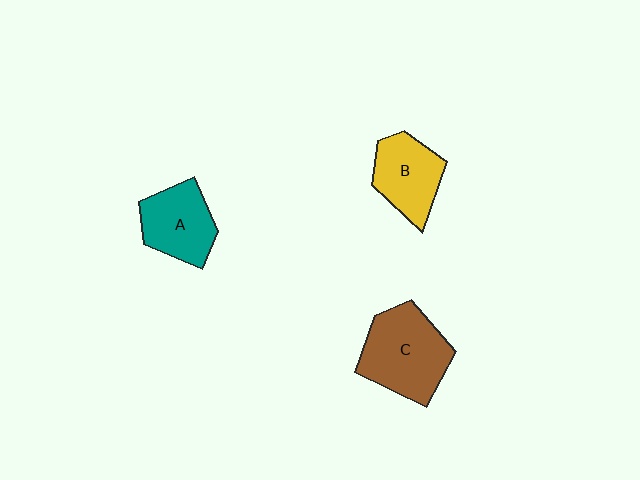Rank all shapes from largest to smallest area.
From largest to smallest: C (brown), A (teal), B (yellow).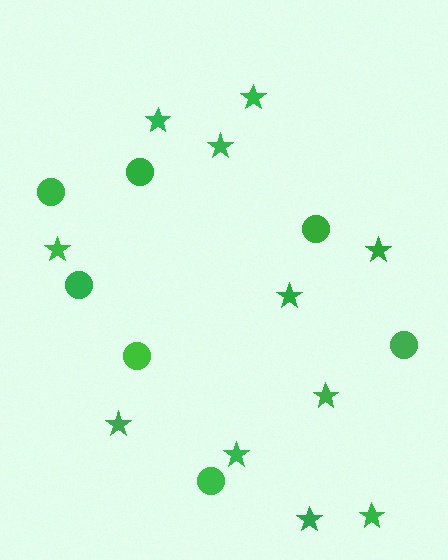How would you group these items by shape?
There are 2 groups: one group of stars (11) and one group of circles (7).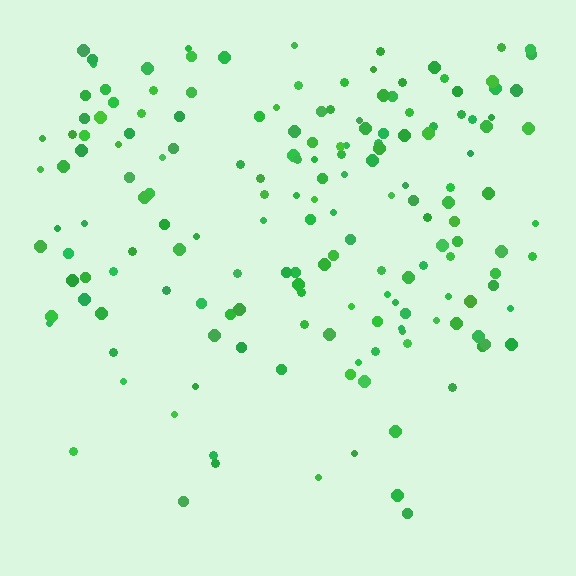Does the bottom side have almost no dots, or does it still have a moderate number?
Still a moderate number, just noticeably fewer than the top.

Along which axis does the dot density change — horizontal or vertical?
Vertical.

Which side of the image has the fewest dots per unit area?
The bottom.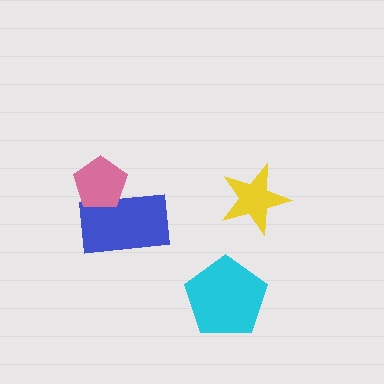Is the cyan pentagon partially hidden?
No, no other shape covers it.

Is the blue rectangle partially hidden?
Yes, it is partially covered by another shape.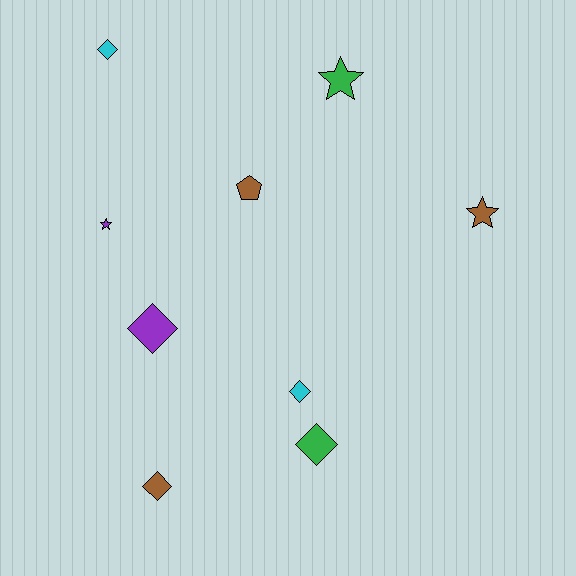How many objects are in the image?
There are 9 objects.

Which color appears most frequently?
Brown, with 3 objects.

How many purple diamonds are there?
There is 1 purple diamond.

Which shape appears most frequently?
Diamond, with 5 objects.